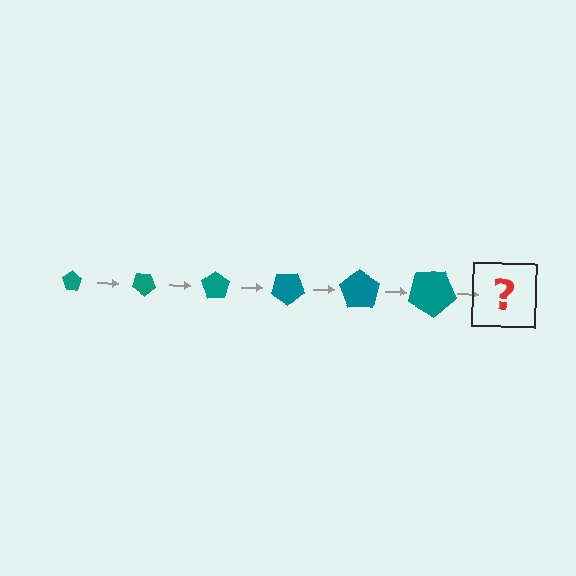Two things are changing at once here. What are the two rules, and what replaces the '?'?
The two rules are that the pentagon grows larger each step and it rotates 35 degrees each step. The '?' should be a pentagon, larger than the previous one and rotated 210 degrees from the start.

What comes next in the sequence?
The next element should be a pentagon, larger than the previous one and rotated 210 degrees from the start.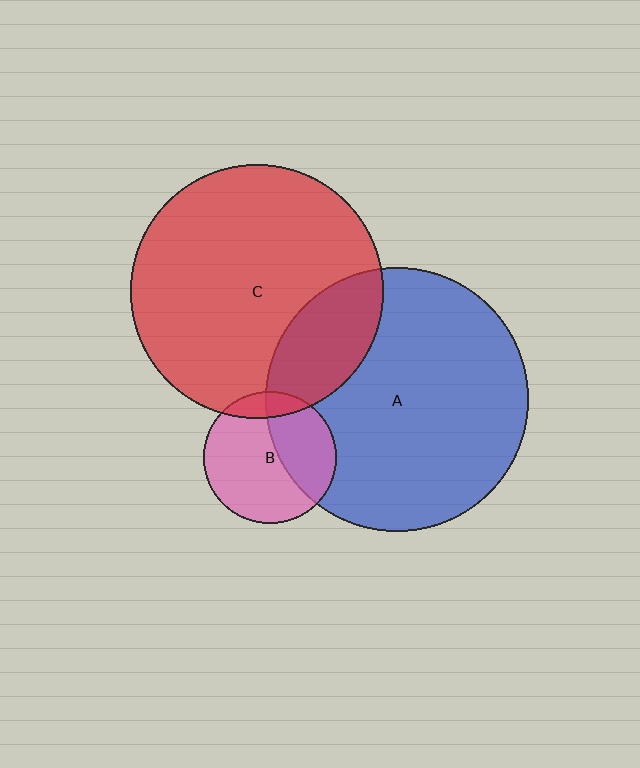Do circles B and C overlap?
Yes.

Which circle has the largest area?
Circle A (blue).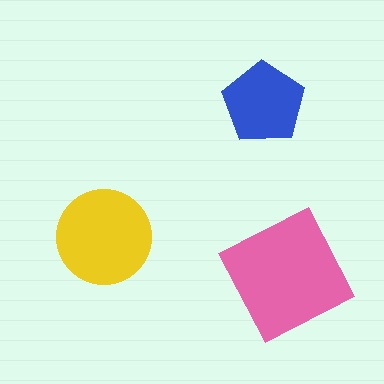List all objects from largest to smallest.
The pink square, the yellow circle, the blue pentagon.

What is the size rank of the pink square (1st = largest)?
1st.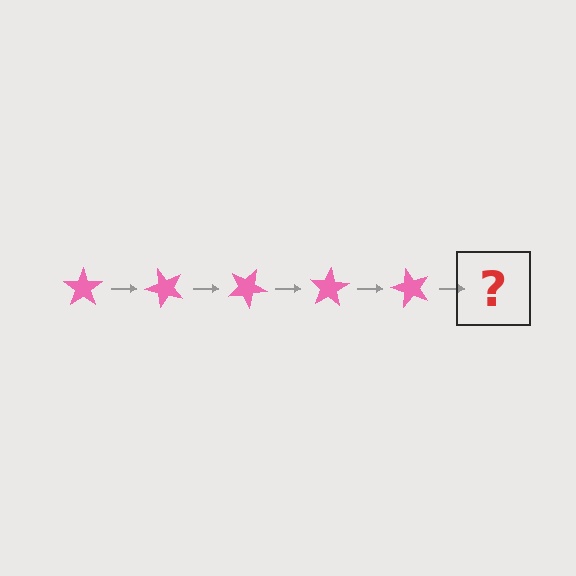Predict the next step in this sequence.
The next step is a pink star rotated 250 degrees.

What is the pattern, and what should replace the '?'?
The pattern is that the star rotates 50 degrees each step. The '?' should be a pink star rotated 250 degrees.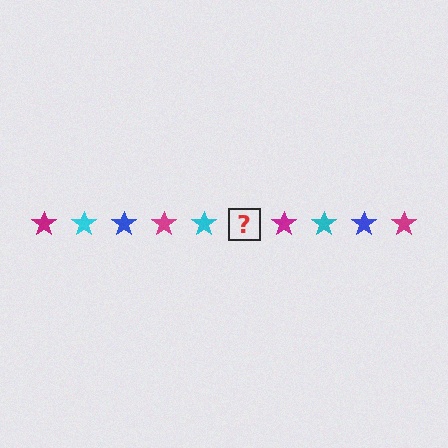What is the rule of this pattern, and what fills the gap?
The rule is that the pattern cycles through magenta, cyan, blue stars. The gap should be filled with a blue star.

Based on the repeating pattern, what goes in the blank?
The blank should be a blue star.